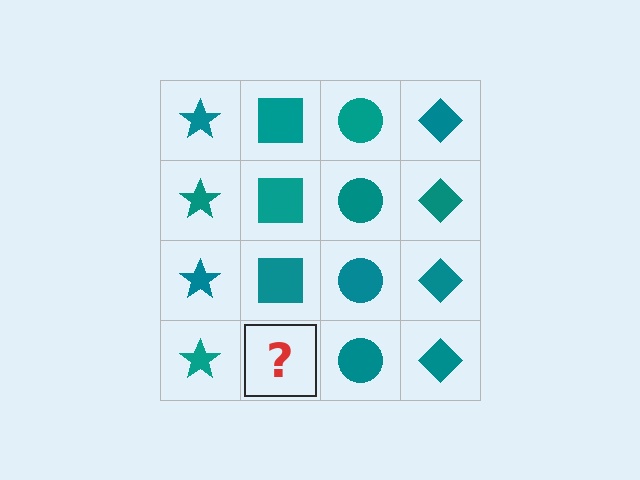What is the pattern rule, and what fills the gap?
The rule is that each column has a consistent shape. The gap should be filled with a teal square.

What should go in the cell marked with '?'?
The missing cell should contain a teal square.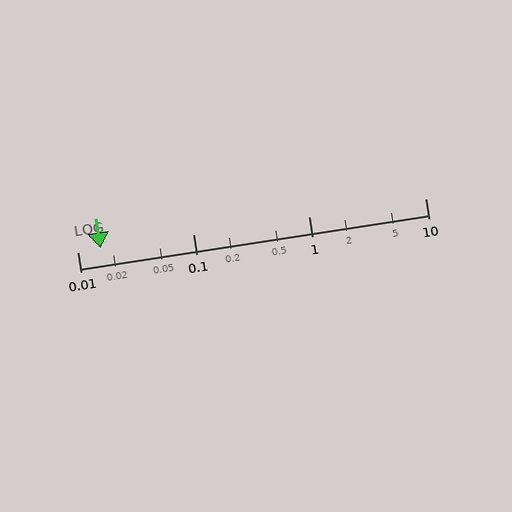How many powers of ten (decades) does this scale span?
The scale spans 3 decades, from 0.01 to 10.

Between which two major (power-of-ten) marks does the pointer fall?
The pointer is between 0.01 and 0.1.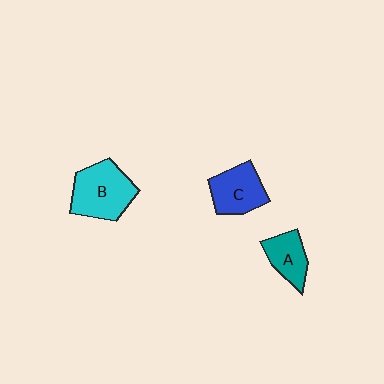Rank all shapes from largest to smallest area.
From largest to smallest: B (cyan), C (blue), A (teal).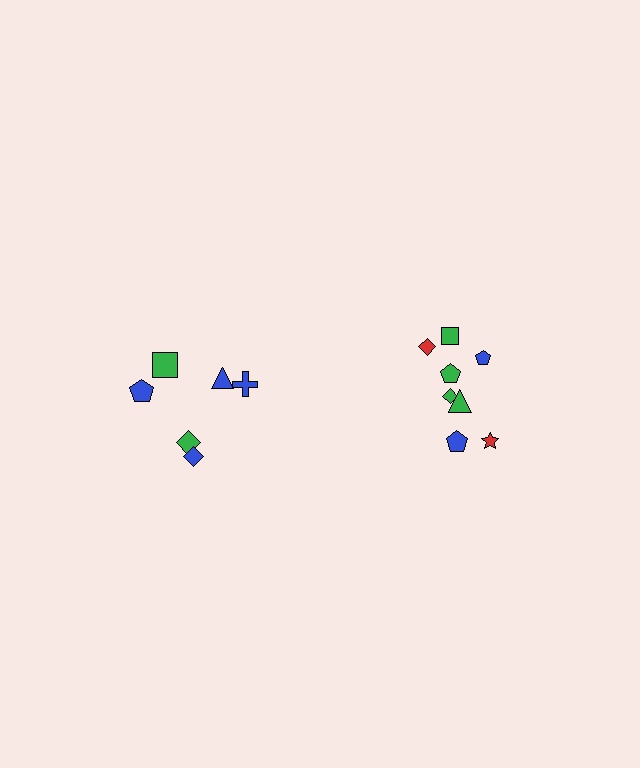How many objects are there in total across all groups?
There are 14 objects.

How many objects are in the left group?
There are 6 objects.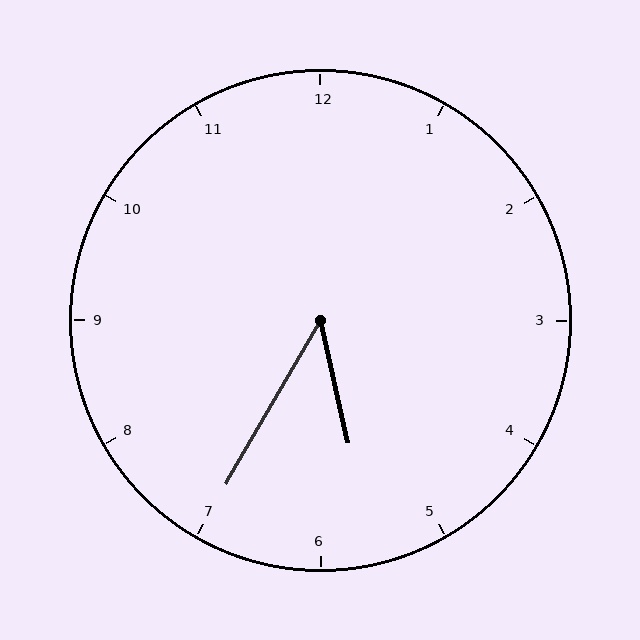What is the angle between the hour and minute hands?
Approximately 42 degrees.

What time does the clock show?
5:35.